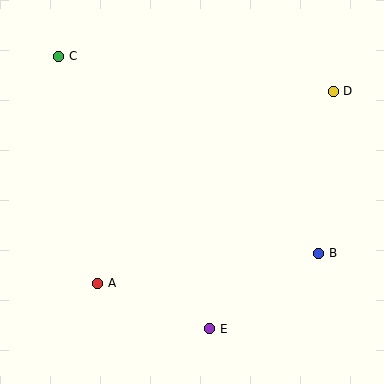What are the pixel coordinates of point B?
Point B is at (319, 253).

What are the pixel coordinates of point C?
Point C is at (59, 56).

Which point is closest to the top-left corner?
Point C is closest to the top-left corner.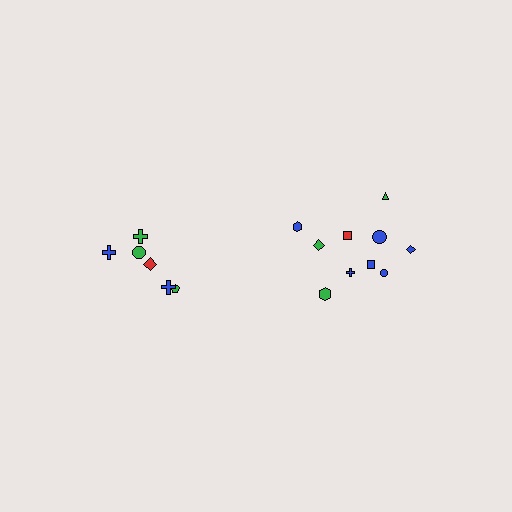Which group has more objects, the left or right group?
The right group.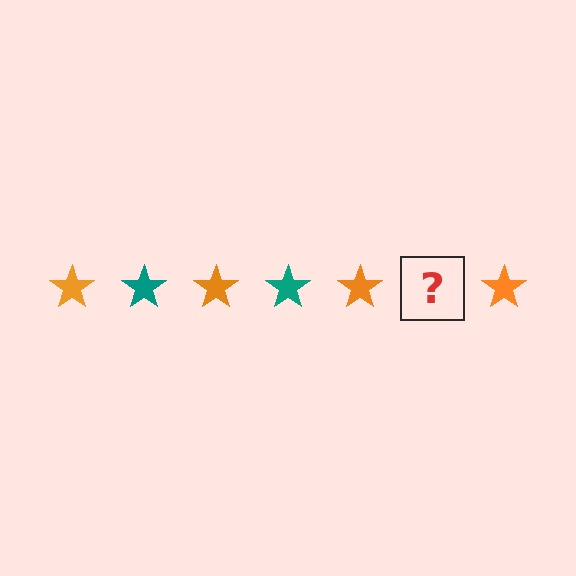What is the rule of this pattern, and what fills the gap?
The rule is that the pattern cycles through orange, teal stars. The gap should be filled with a teal star.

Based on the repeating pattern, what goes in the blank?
The blank should be a teal star.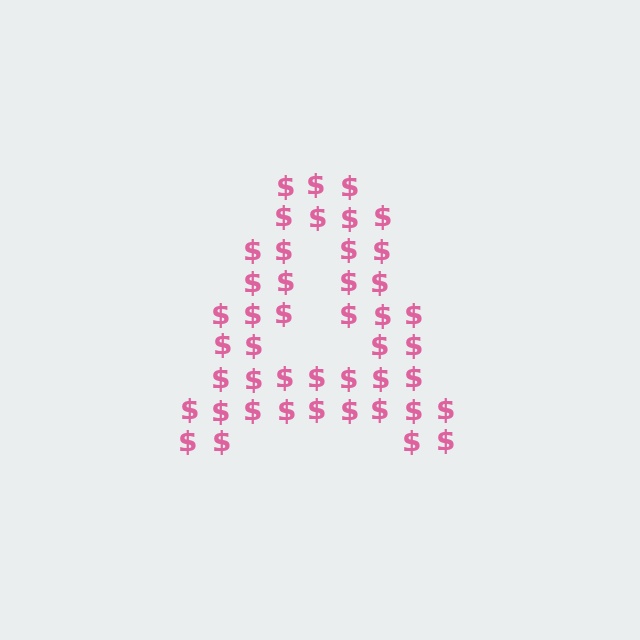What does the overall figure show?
The overall figure shows the letter A.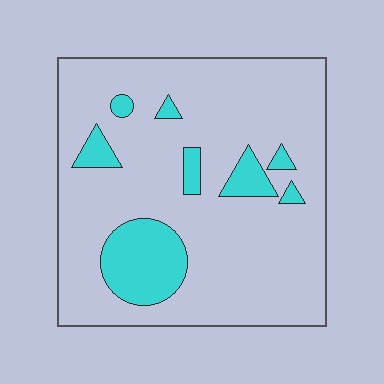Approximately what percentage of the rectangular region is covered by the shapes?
Approximately 15%.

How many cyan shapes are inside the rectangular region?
8.